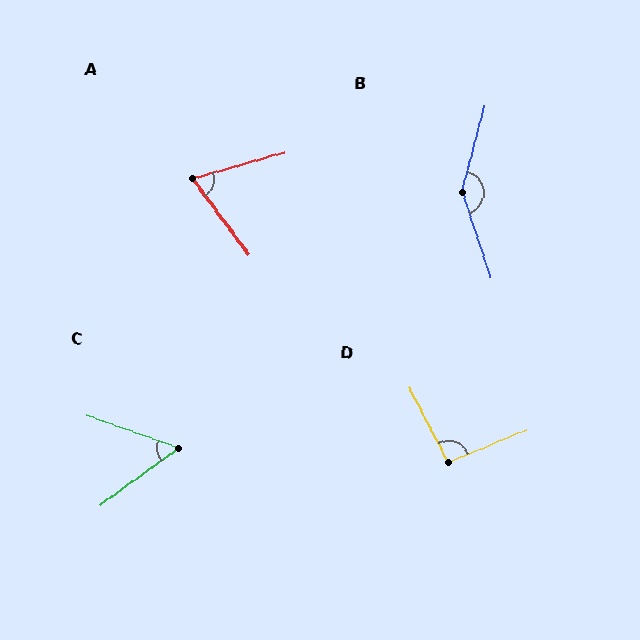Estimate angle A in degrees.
Approximately 69 degrees.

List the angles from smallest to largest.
C (56°), A (69°), D (95°), B (146°).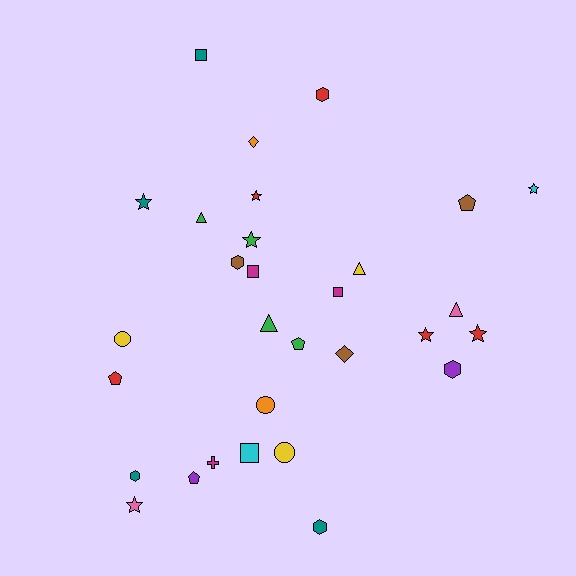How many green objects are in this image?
There are 4 green objects.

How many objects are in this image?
There are 30 objects.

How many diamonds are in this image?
There are 2 diamonds.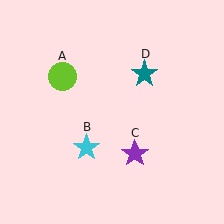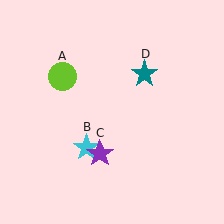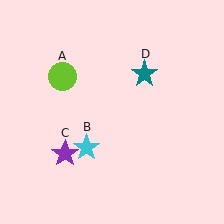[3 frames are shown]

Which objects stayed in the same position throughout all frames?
Lime circle (object A) and cyan star (object B) and teal star (object D) remained stationary.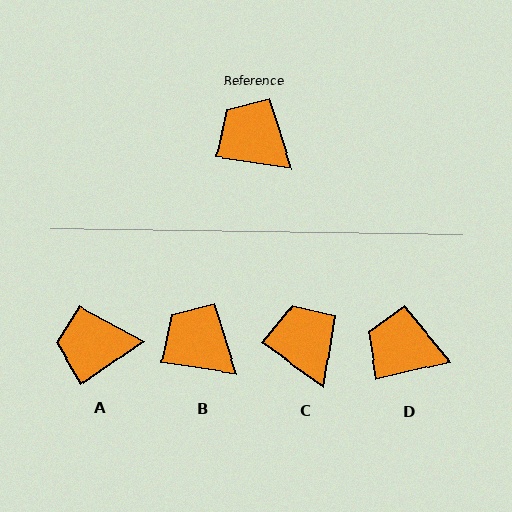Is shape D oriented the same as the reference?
No, it is off by about 21 degrees.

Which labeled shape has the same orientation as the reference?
B.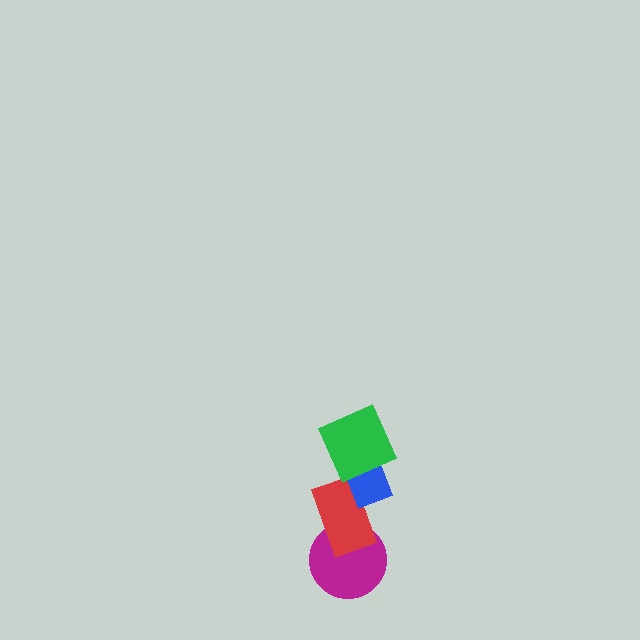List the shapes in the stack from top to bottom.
From top to bottom: the green square, the blue rectangle, the red rectangle, the magenta circle.